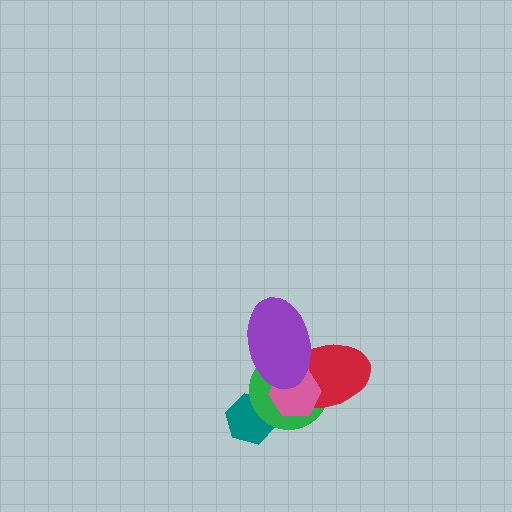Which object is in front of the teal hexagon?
The green circle is in front of the teal hexagon.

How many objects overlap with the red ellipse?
3 objects overlap with the red ellipse.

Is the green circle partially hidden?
Yes, it is partially covered by another shape.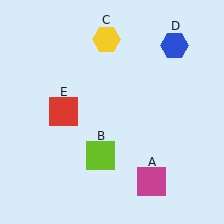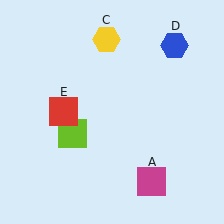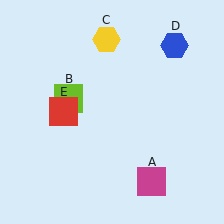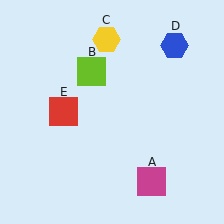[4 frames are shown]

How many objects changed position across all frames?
1 object changed position: lime square (object B).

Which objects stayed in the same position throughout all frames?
Magenta square (object A) and yellow hexagon (object C) and blue hexagon (object D) and red square (object E) remained stationary.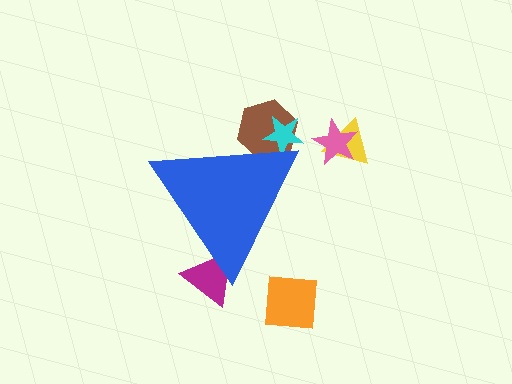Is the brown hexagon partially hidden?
Yes, the brown hexagon is partially hidden behind the blue triangle.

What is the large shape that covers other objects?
A blue triangle.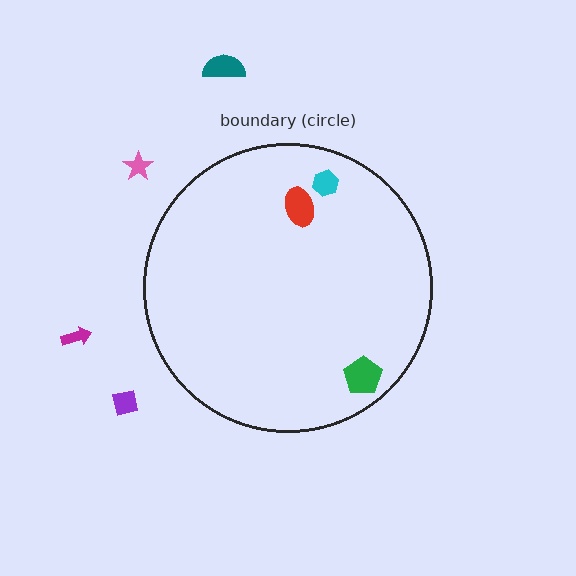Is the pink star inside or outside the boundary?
Outside.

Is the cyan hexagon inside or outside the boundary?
Inside.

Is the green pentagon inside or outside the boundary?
Inside.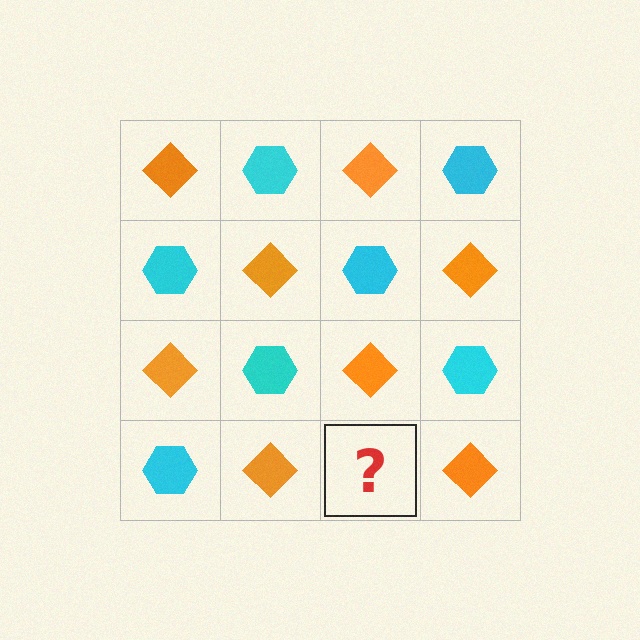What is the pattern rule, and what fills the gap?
The rule is that it alternates orange diamond and cyan hexagon in a checkerboard pattern. The gap should be filled with a cyan hexagon.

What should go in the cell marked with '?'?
The missing cell should contain a cyan hexagon.